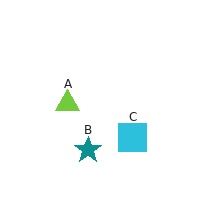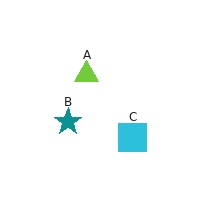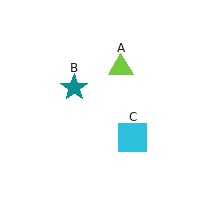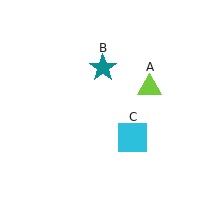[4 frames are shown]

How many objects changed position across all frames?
2 objects changed position: lime triangle (object A), teal star (object B).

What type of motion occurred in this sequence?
The lime triangle (object A), teal star (object B) rotated clockwise around the center of the scene.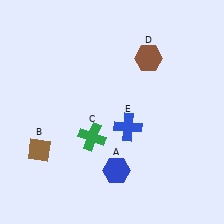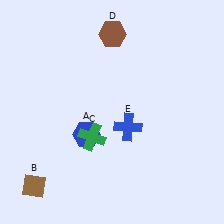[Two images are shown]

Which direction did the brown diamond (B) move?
The brown diamond (B) moved down.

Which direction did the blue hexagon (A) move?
The blue hexagon (A) moved up.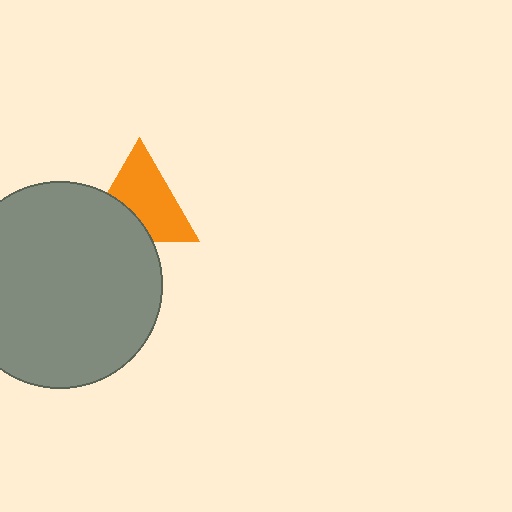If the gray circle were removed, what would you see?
You would see the complete orange triangle.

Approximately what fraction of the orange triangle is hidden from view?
Roughly 33% of the orange triangle is hidden behind the gray circle.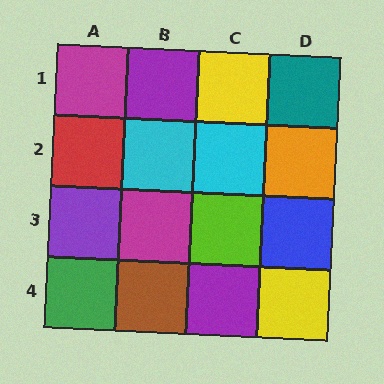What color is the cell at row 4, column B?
Brown.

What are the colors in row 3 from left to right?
Purple, magenta, lime, blue.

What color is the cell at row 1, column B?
Purple.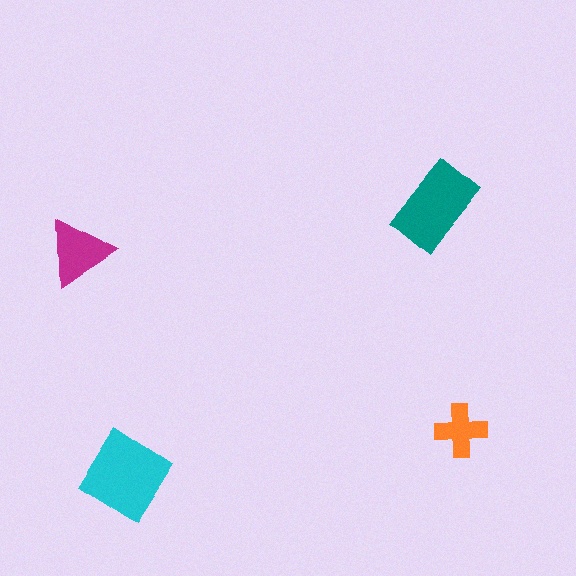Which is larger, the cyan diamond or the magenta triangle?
The cyan diamond.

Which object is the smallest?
The orange cross.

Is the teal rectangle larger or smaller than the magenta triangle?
Larger.